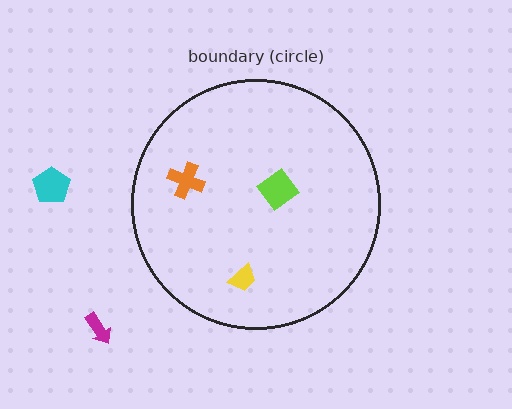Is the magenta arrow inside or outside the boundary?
Outside.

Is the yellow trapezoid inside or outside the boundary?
Inside.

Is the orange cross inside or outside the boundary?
Inside.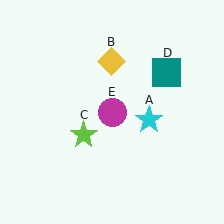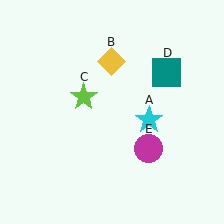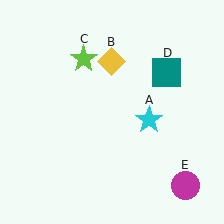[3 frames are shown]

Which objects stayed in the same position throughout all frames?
Cyan star (object A) and yellow diamond (object B) and teal square (object D) remained stationary.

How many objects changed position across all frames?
2 objects changed position: lime star (object C), magenta circle (object E).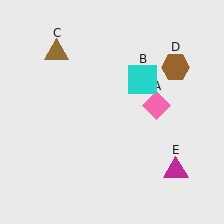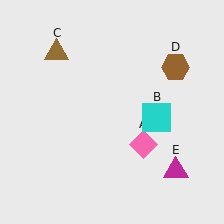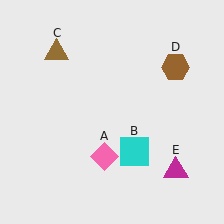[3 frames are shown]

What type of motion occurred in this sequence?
The pink diamond (object A), cyan square (object B) rotated clockwise around the center of the scene.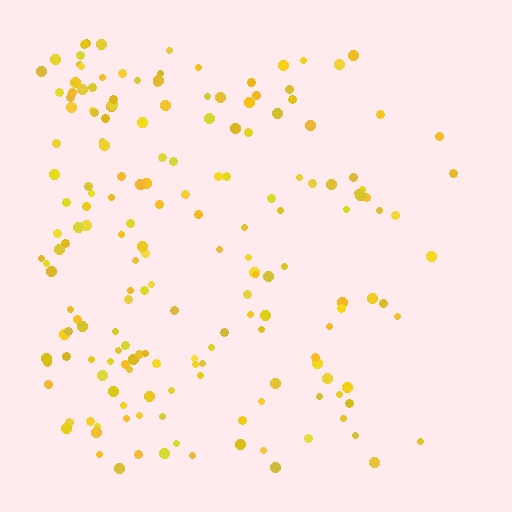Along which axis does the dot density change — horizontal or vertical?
Horizontal.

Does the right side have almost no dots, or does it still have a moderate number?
Still a moderate number, just noticeably fewer than the left.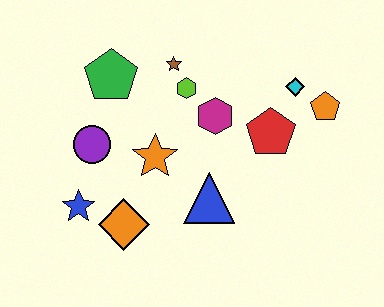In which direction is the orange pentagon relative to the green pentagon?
The orange pentagon is to the right of the green pentagon.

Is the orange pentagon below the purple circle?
No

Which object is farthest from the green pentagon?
The orange pentagon is farthest from the green pentagon.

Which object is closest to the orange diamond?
The blue star is closest to the orange diamond.